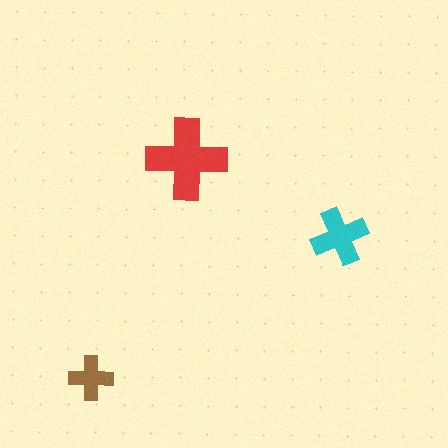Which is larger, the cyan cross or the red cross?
The red one.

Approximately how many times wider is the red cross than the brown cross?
About 2 times wider.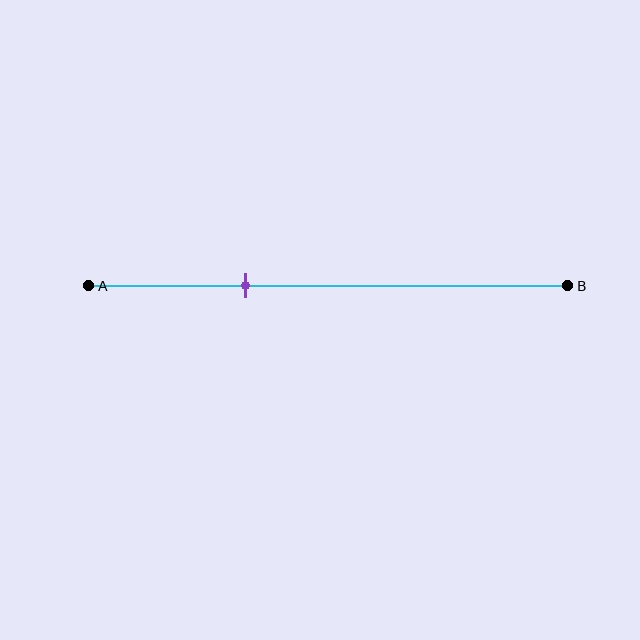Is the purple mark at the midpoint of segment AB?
No, the mark is at about 35% from A, not at the 50% midpoint.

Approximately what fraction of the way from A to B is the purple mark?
The purple mark is approximately 35% of the way from A to B.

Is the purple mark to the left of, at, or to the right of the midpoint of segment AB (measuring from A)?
The purple mark is to the left of the midpoint of segment AB.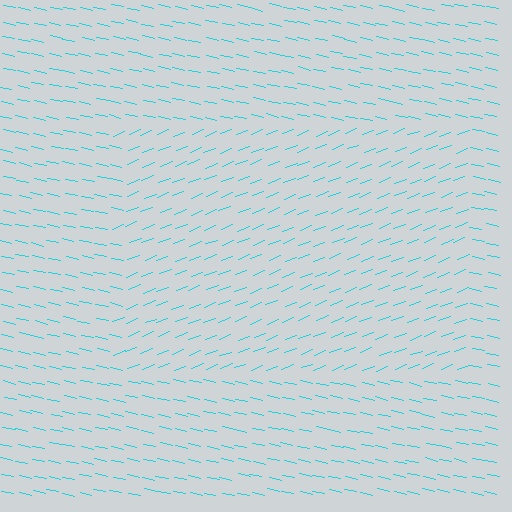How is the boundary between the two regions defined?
The boundary is defined purely by a change in line orientation (approximately 33 degrees difference). All lines are the same color and thickness.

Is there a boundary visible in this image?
Yes, there is a texture boundary formed by a change in line orientation.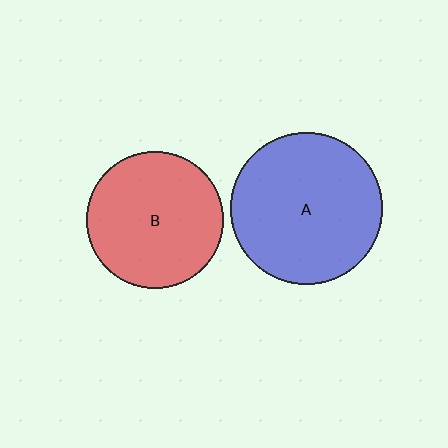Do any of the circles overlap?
No, none of the circles overlap.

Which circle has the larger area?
Circle A (blue).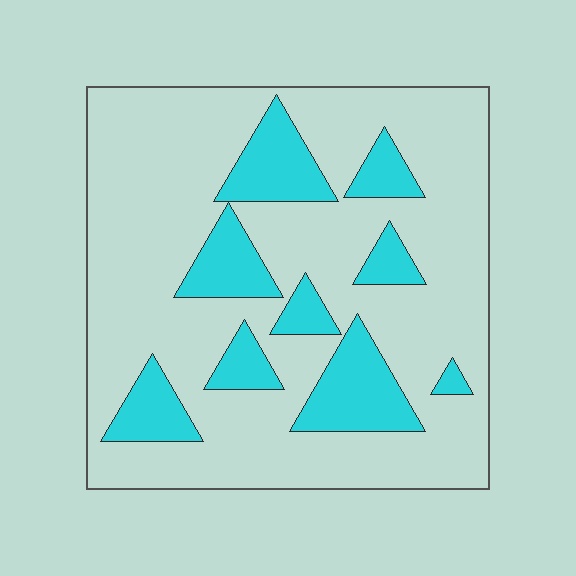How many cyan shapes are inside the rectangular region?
9.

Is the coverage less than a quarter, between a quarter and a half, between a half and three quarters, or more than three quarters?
Less than a quarter.